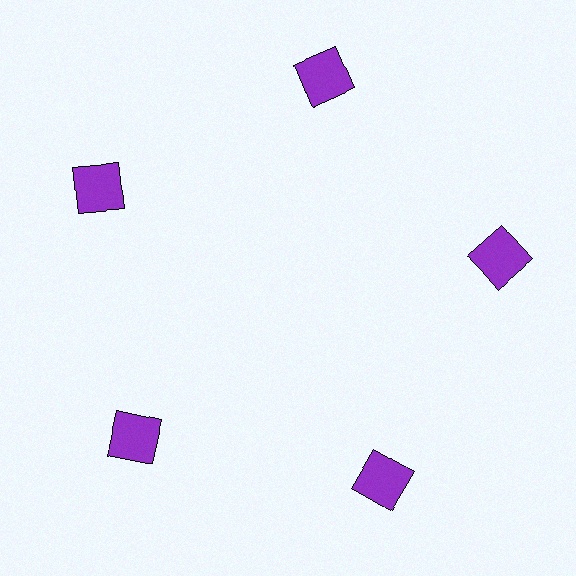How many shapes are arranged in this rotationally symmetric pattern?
There are 5 shapes, arranged in 5 groups of 1.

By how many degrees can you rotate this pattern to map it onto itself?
The pattern maps onto itself every 72 degrees of rotation.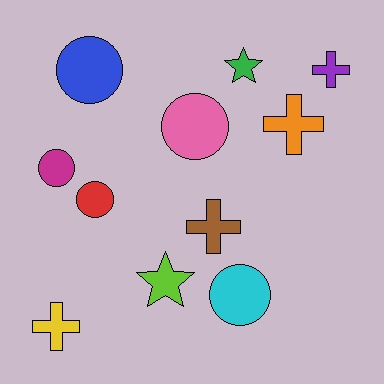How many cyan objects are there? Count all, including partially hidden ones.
There is 1 cyan object.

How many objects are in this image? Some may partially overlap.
There are 11 objects.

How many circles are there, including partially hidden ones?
There are 5 circles.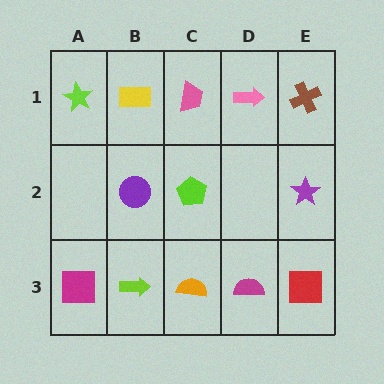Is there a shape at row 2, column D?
No, that cell is empty.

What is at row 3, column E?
A red square.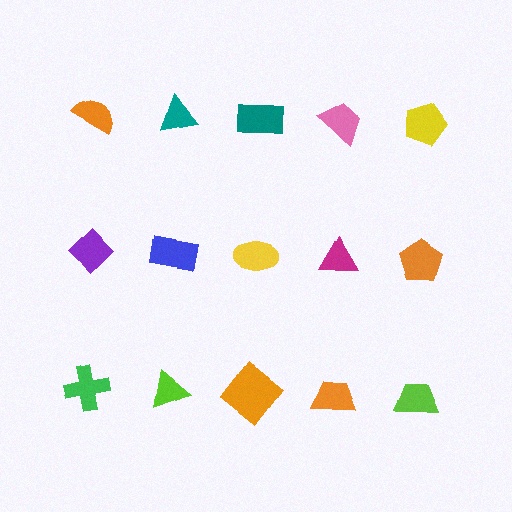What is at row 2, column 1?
A purple diamond.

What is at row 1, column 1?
An orange semicircle.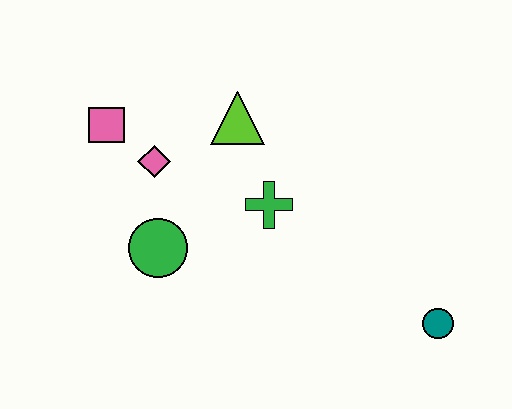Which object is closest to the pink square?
The pink diamond is closest to the pink square.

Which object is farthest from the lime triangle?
The teal circle is farthest from the lime triangle.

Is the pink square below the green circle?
No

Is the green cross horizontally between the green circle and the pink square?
No